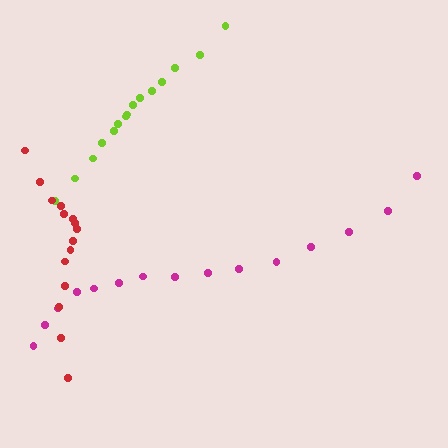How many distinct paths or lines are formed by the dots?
There are 3 distinct paths.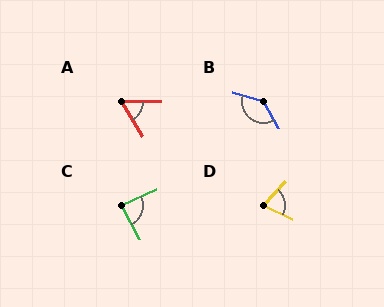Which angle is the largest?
B, at approximately 137 degrees.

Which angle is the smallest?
A, at approximately 58 degrees.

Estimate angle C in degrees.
Approximately 86 degrees.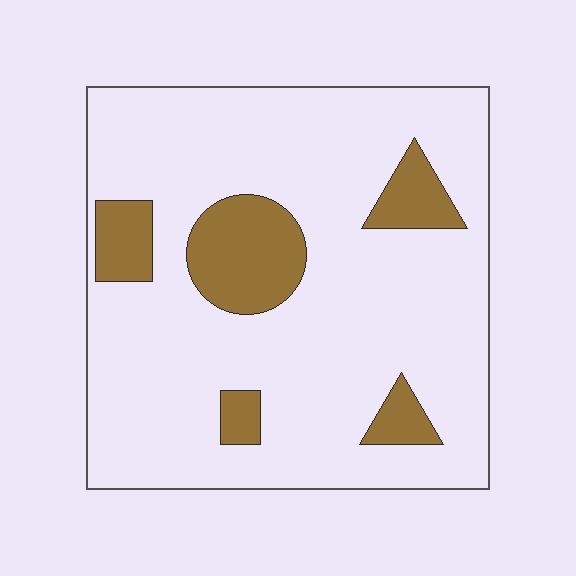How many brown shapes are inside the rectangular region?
5.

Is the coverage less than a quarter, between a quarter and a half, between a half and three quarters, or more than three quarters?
Less than a quarter.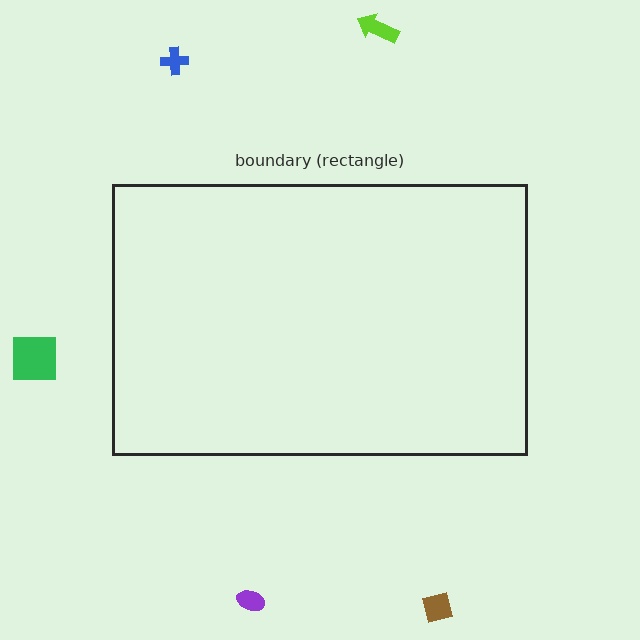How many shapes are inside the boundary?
0 inside, 5 outside.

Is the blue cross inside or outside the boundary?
Outside.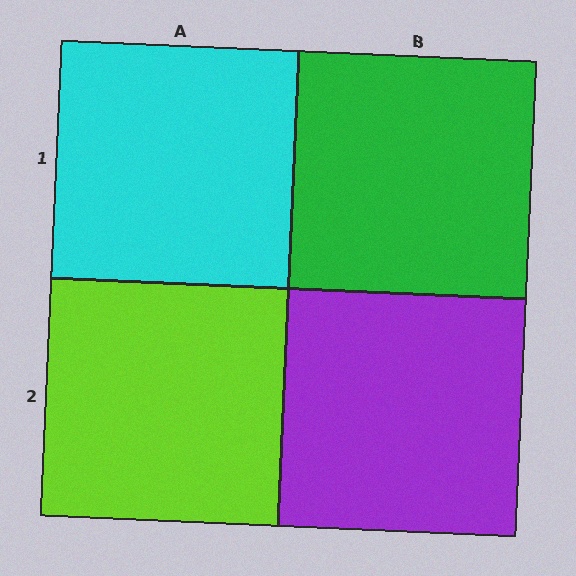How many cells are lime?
1 cell is lime.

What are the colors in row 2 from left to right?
Lime, purple.